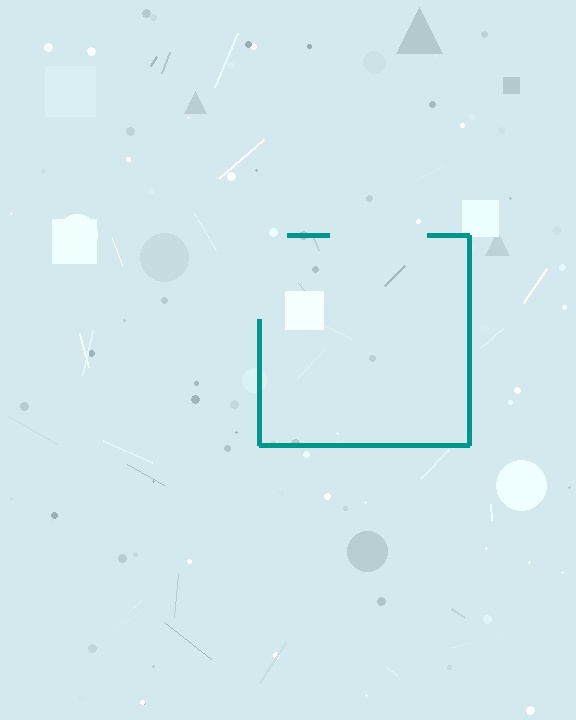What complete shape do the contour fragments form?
The contour fragments form a square.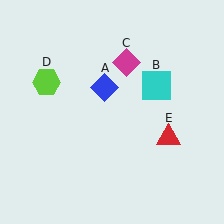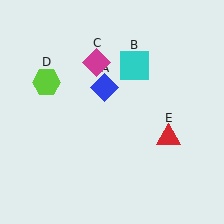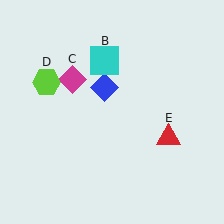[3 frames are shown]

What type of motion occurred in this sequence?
The cyan square (object B), magenta diamond (object C) rotated counterclockwise around the center of the scene.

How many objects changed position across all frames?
2 objects changed position: cyan square (object B), magenta diamond (object C).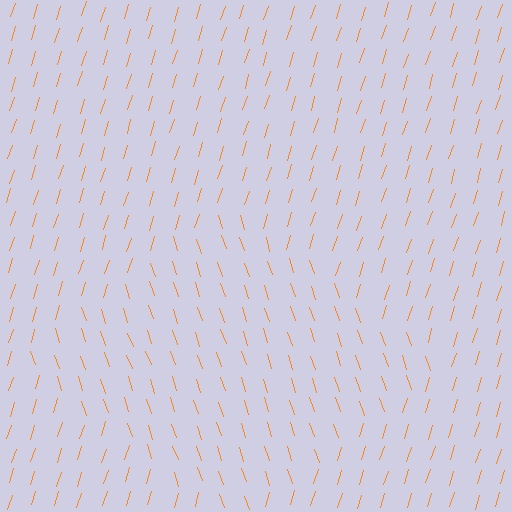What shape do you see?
I see a diamond.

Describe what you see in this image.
The image is filled with small orange line segments. A diamond region in the image has lines oriented differently from the surrounding lines, creating a visible texture boundary.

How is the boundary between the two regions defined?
The boundary is defined purely by a change in line orientation (approximately 37 degrees difference). All lines are the same color and thickness.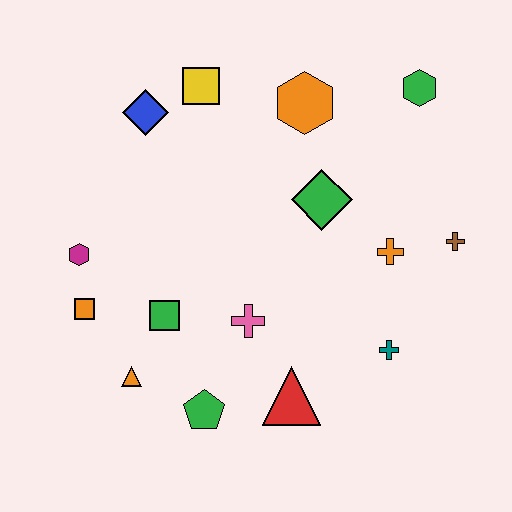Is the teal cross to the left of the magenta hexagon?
No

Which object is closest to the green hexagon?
The orange hexagon is closest to the green hexagon.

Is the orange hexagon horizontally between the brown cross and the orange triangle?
Yes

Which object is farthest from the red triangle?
The green hexagon is farthest from the red triangle.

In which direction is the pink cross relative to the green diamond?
The pink cross is below the green diamond.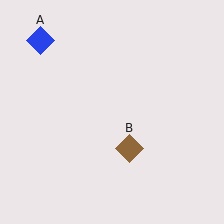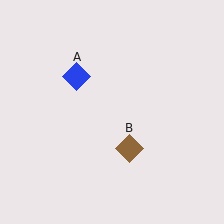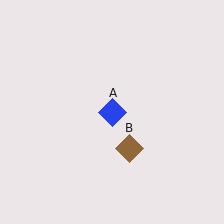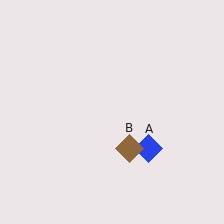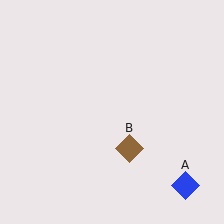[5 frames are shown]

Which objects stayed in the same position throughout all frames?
Brown diamond (object B) remained stationary.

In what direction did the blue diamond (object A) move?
The blue diamond (object A) moved down and to the right.